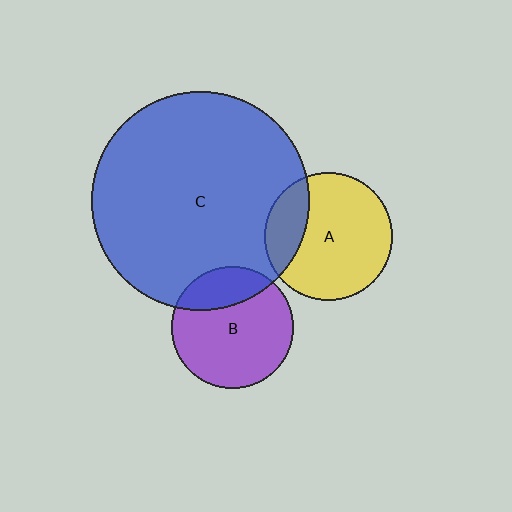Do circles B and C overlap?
Yes.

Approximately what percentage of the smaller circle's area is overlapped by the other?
Approximately 25%.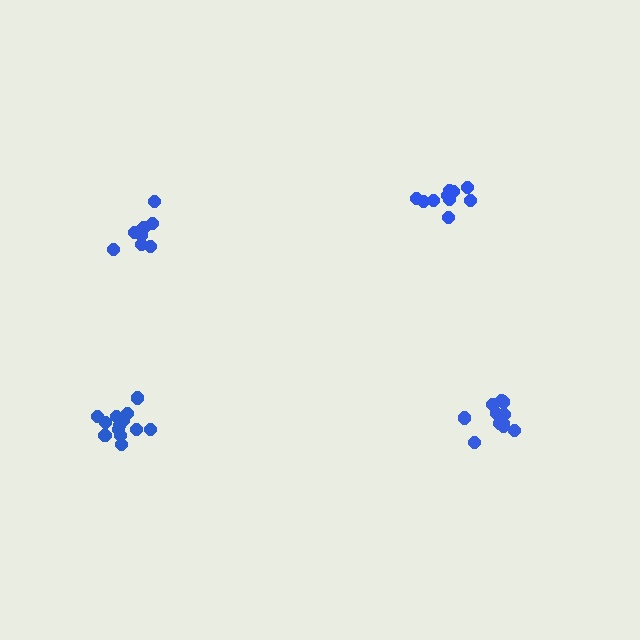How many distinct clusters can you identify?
There are 4 distinct clusters.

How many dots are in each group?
Group 1: 10 dots, Group 2: 9 dots, Group 3: 13 dots, Group 4: 13 dots (45 total).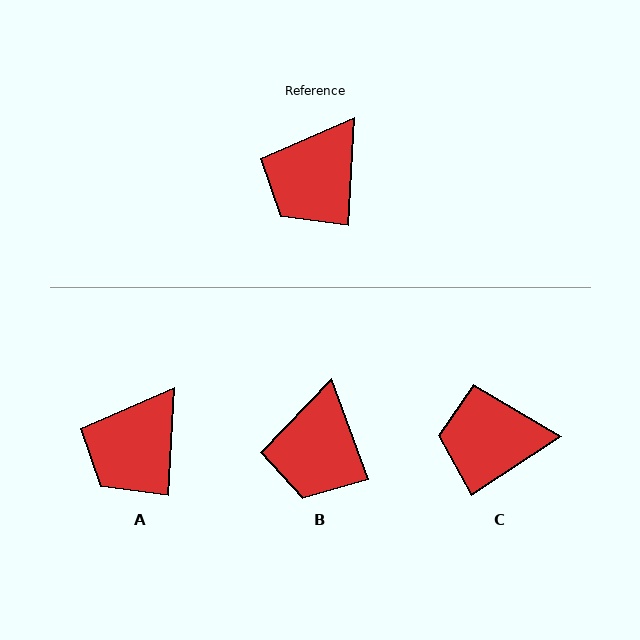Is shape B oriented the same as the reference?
No, it is off by about 23 degrees.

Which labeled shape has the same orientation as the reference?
A.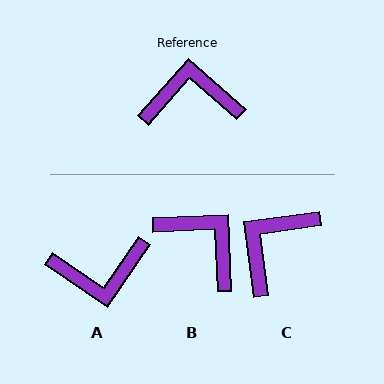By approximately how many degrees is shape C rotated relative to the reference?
Approximately 49 degrees counter-clockwise.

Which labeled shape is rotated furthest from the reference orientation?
A, about 173 degrees away.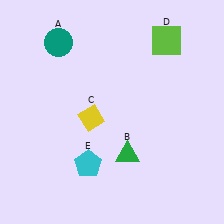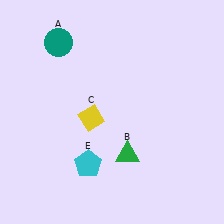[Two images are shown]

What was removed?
The lime square (D) was removed in Image 2.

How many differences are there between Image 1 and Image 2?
There is 1 difference between the two images.